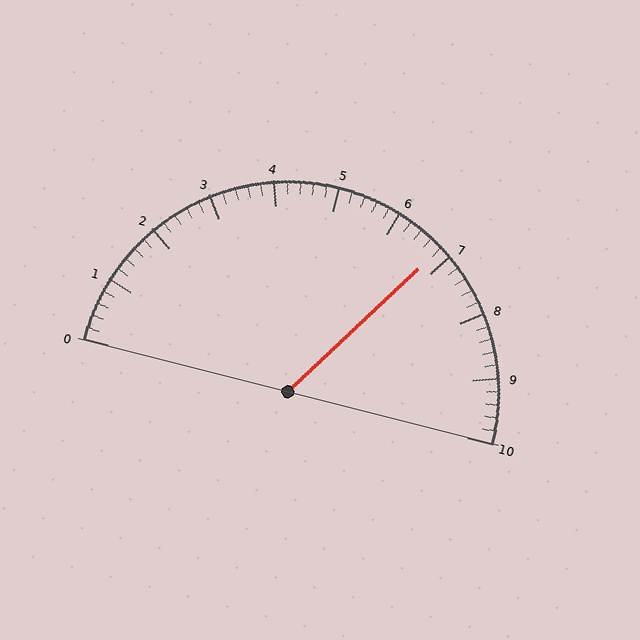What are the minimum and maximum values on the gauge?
The gauge ranges from 0 to 10.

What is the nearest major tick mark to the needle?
The nearest major tick mark is 7.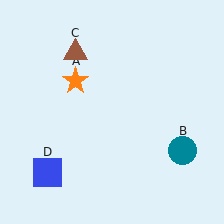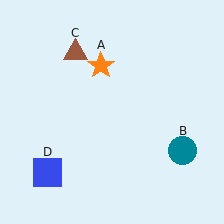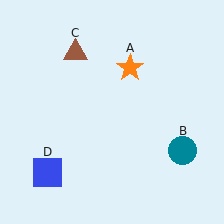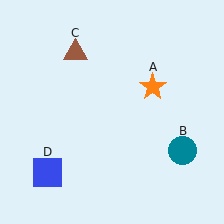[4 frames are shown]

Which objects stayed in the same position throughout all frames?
Teal circle (object B) and brown triangle (object C) and blue square (object D) remained stationary.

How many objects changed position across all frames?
1 object changed position: orange star (object A).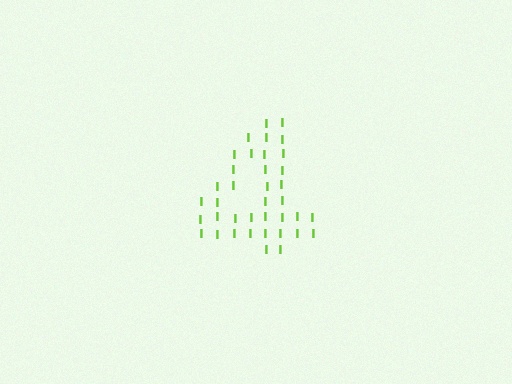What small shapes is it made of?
It is made of small letter I's.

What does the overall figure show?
The overall figure shows the digit 4.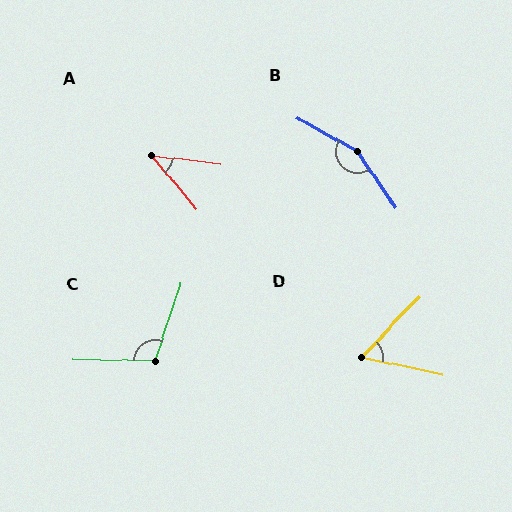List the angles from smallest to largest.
A (44°), D (57°), C (108°), B (153°).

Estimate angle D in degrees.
Approximately 57 degrees.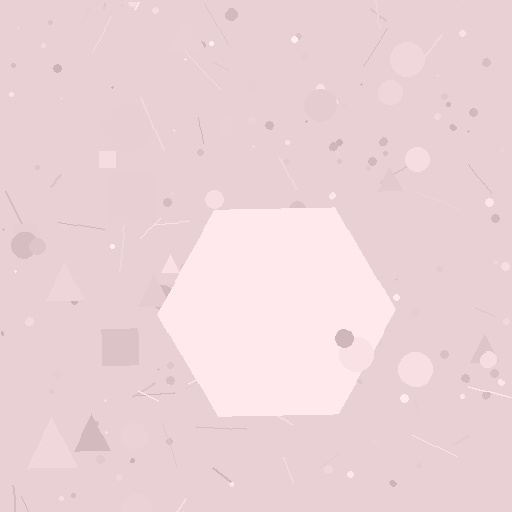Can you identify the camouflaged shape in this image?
The camouflaged shape is a hexagon.